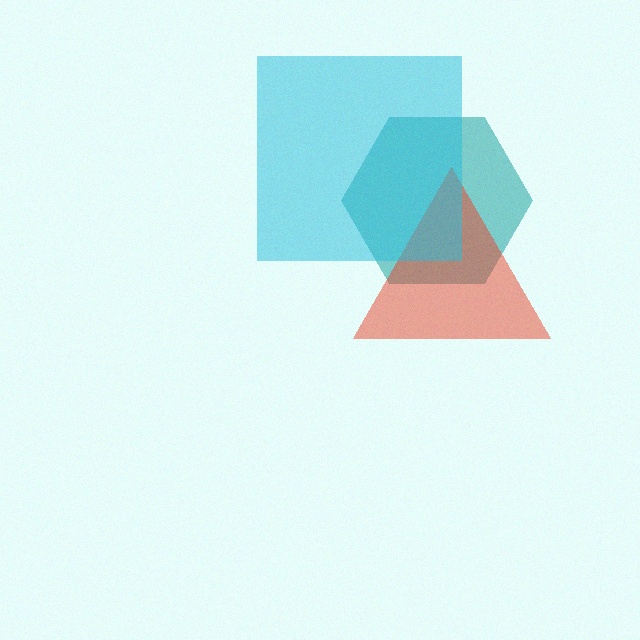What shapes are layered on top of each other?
The layered shapes are: a teal hexagon, a red triangle, a cyan square.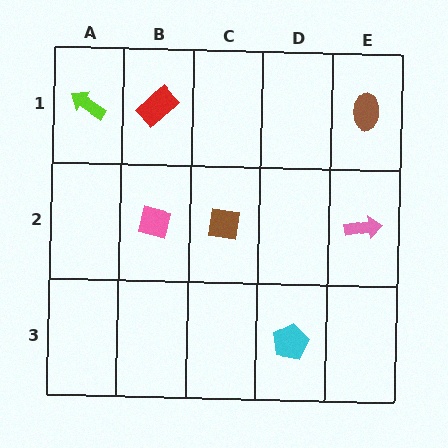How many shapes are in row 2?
3 shapes.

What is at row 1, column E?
A brown ellipse.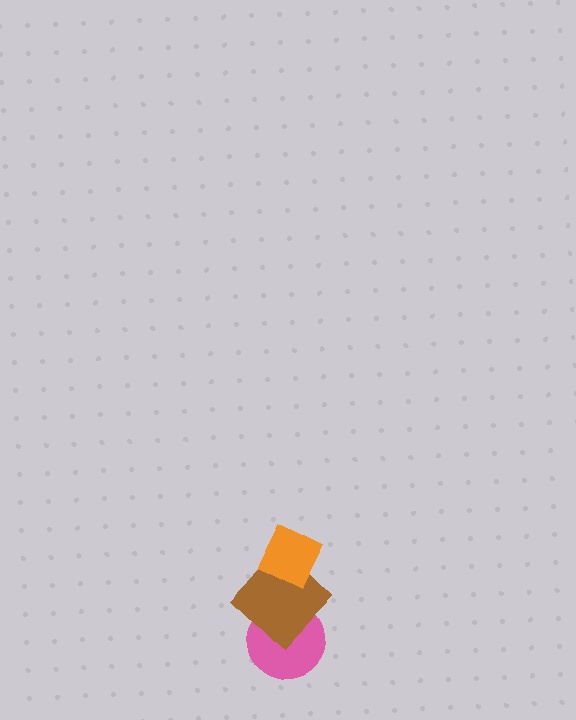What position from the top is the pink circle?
The pink circle is 3rd from the top.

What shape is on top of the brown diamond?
The orange diamond is on top of the brown diamond.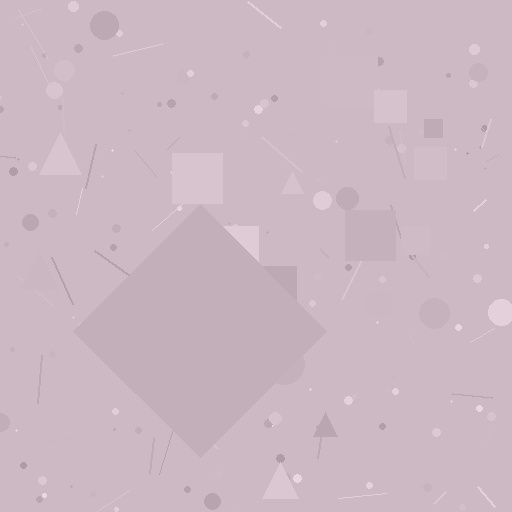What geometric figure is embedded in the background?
A diamond is embedded in the background.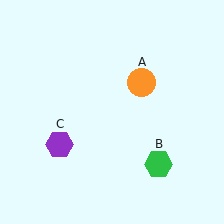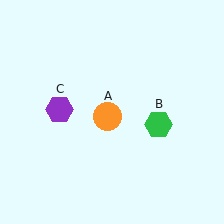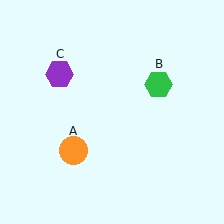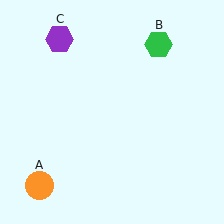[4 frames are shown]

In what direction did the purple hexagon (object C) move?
The purple hexagon (object C) moved up.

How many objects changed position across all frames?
3 objects changed position: orange circle (object A), green hexagon (object B), purple hexagon (object C).